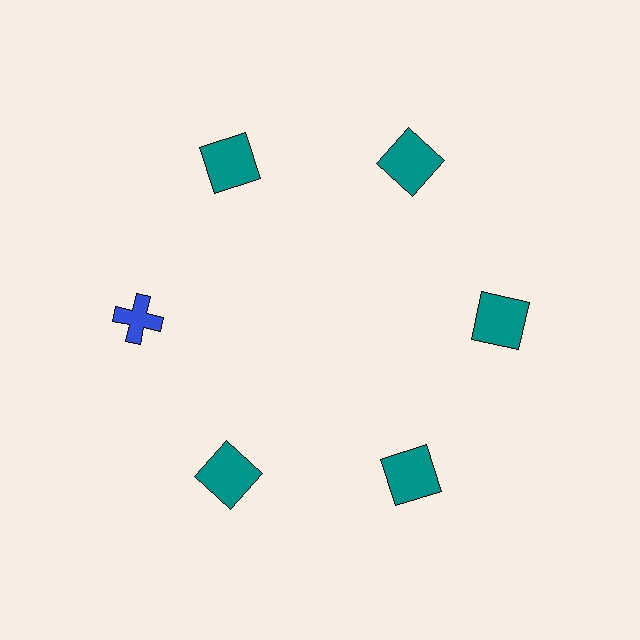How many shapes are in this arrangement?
There are 6 shapes arranged in a ring pattern.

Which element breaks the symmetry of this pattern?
The blue cross at roughly the 9 o'clock position breaks the symmetry. All other shapes are teal squares.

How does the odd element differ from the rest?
It differs in both color (blue instead of teal) and shape (cross instead of square).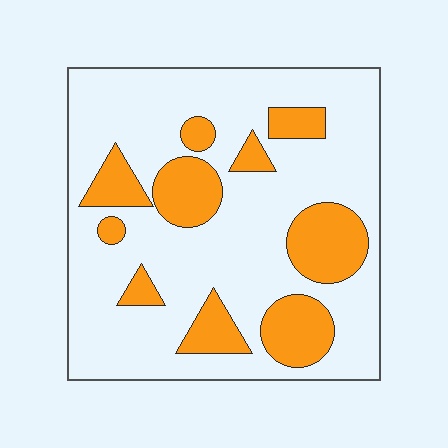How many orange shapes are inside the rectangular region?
10.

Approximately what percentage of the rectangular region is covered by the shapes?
Approximately 25%.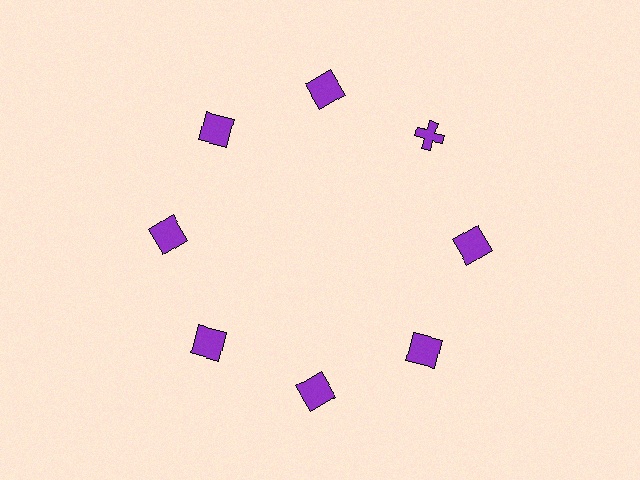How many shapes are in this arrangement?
There are 8 shapes arranged in a ring pattern.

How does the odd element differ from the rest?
It has a different shape: cross instead of square.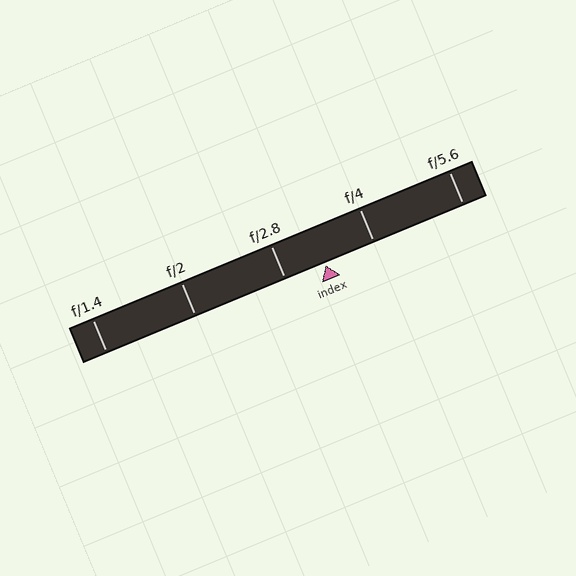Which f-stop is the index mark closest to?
The index mark is closest to f/2.8.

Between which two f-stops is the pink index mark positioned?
The index mark is between f/2.8 and f/4.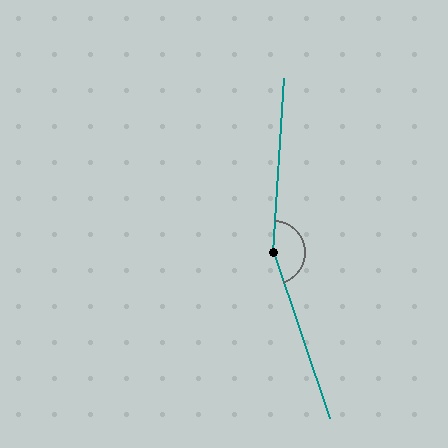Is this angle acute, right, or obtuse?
It is obtuse.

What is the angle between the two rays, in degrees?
Approximately 158 degrees.